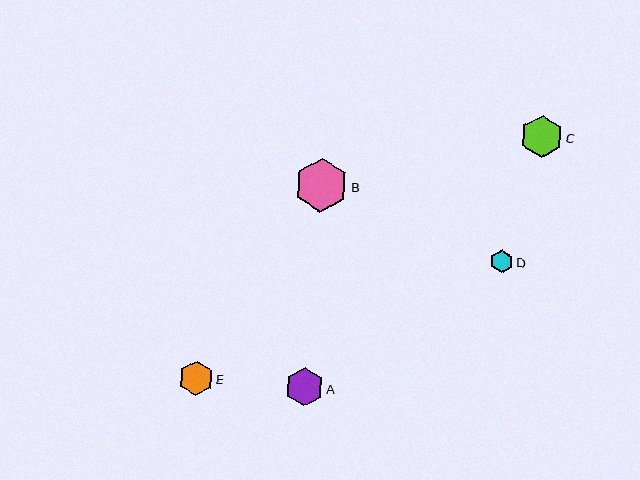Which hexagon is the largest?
Hexagon B is the largest with a size of approximately 54 pixels.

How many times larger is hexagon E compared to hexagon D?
Hexagon E is approximately 1.5 times the size of hexagon D.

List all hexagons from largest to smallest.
From largest to smallest: B, C, A, E, D.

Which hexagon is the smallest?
Hexagon D is the smallest with a size of approximately 23 pixels.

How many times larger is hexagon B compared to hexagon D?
Hexagon B is approximately 2.3 times the size of hexagon D.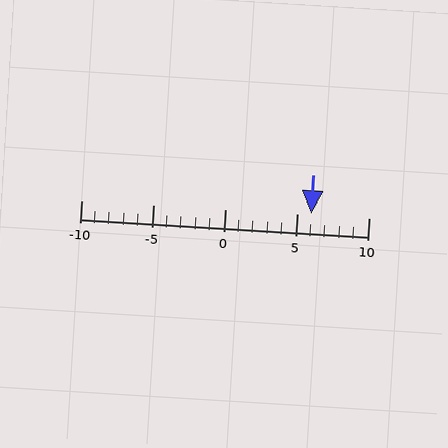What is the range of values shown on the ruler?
The ruler shows values from -10 to 10.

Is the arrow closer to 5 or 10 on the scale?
The arrow is closer to 5.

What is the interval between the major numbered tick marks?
The major tick marks are spaced 5 units apart.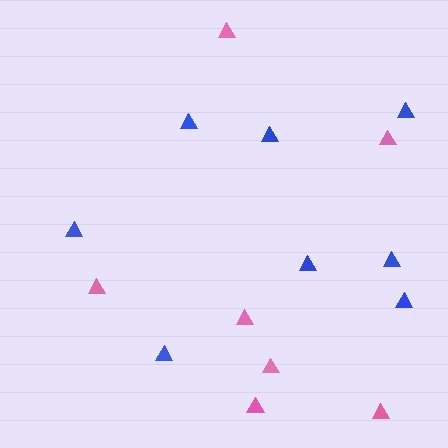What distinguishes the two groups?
There are 2 groups: one group of blue triangles (8) and one group of pink triangles (7).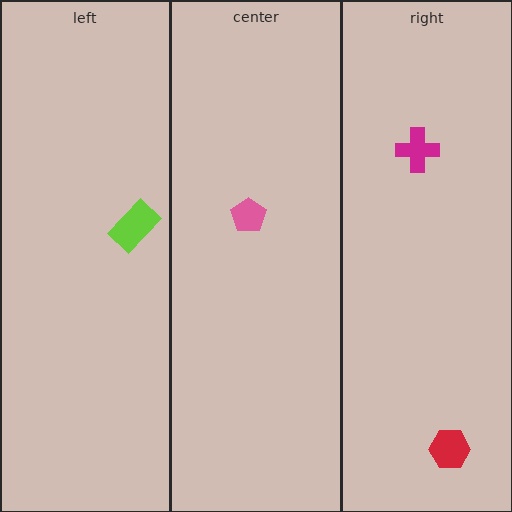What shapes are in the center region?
The pink pentagon.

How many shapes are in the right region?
2.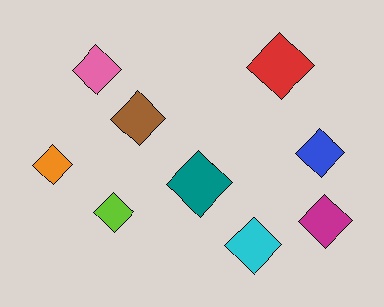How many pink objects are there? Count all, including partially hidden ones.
There is 1 pink object.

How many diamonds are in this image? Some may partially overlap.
There are 9 diamonds.